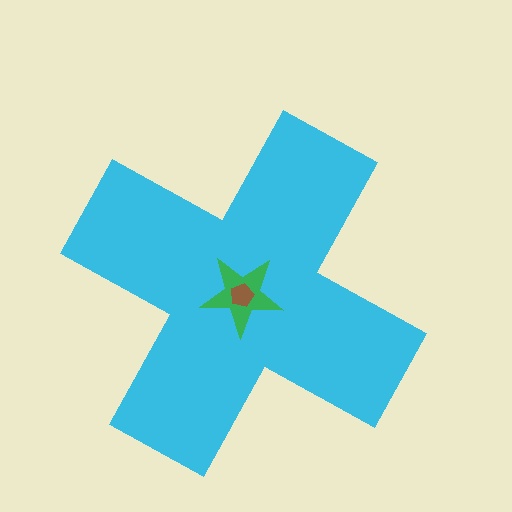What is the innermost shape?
The brown pentagon.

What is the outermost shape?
The cyan cross.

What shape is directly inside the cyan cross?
The green star.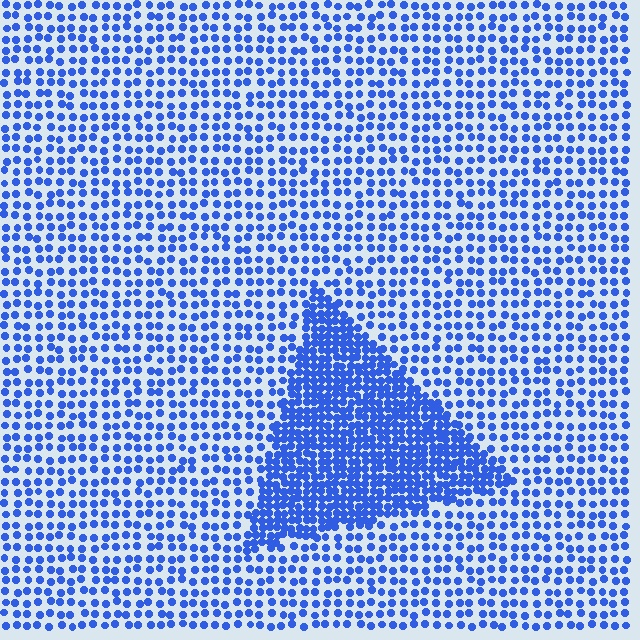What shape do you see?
I see a triangle.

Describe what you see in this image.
The image contains small blue elements arranged at two different densities. A triangle-shaped region is visible where the elements are more densely packed than the surrounding area.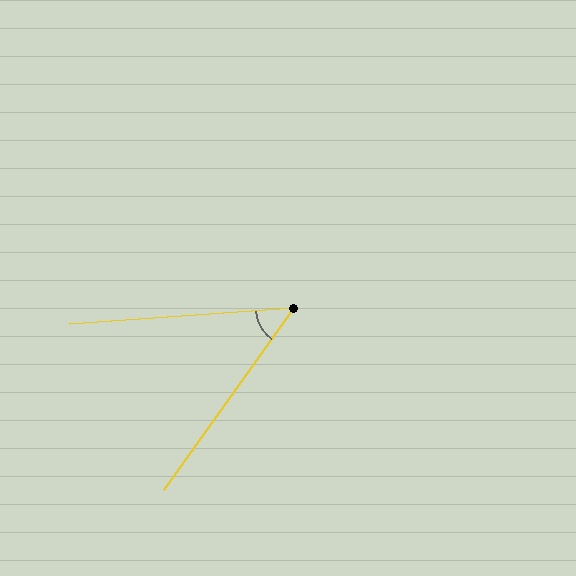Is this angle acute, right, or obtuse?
It is acute.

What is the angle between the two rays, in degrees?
Approximately 50 degrees.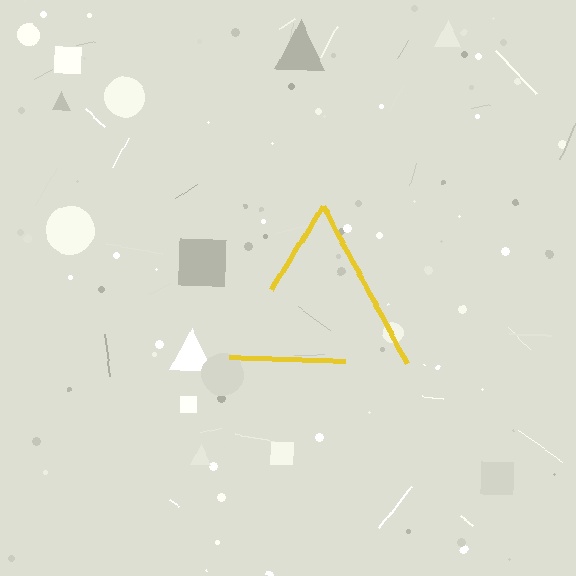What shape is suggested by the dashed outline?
The dashed outline suggests a triangle.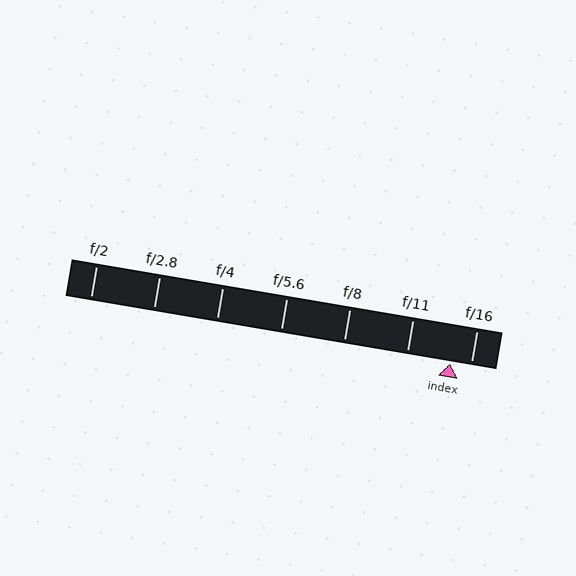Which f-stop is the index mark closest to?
The index mark is closest to f/16.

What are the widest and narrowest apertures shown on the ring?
The widest aperture shown is f/2 and the narrowest is f/16.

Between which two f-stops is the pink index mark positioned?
The index mark is between f/11 and f/16.